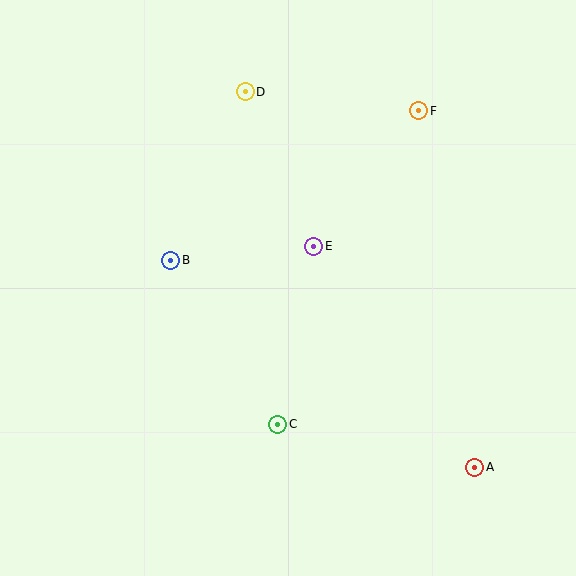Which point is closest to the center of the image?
Point E at (314, 246) is closest to the center.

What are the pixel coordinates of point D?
Point D is at (245, 92).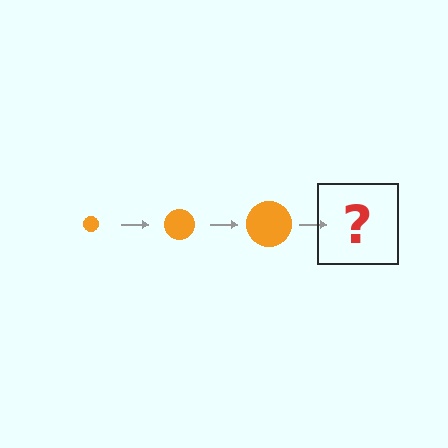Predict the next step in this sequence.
The next step is an orange circle, larger than the previous one.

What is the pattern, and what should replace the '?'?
The pattern is that the circle gets progressively larger each step. The '?' should be an orange circle, larger than the previous one.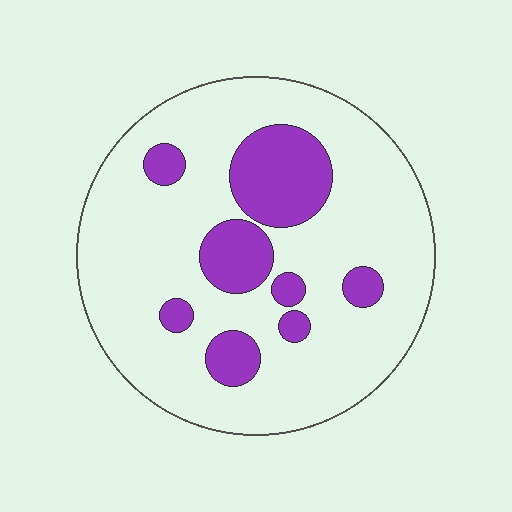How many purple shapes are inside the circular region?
8.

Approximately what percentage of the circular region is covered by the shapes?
Approximately 20%.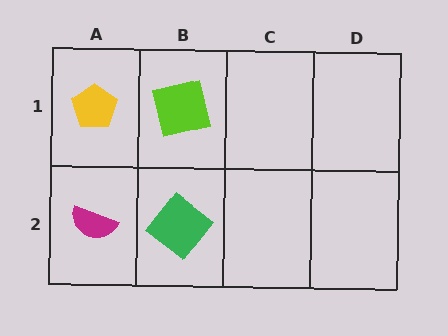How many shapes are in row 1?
2 shapes.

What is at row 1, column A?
A yellow pentagon.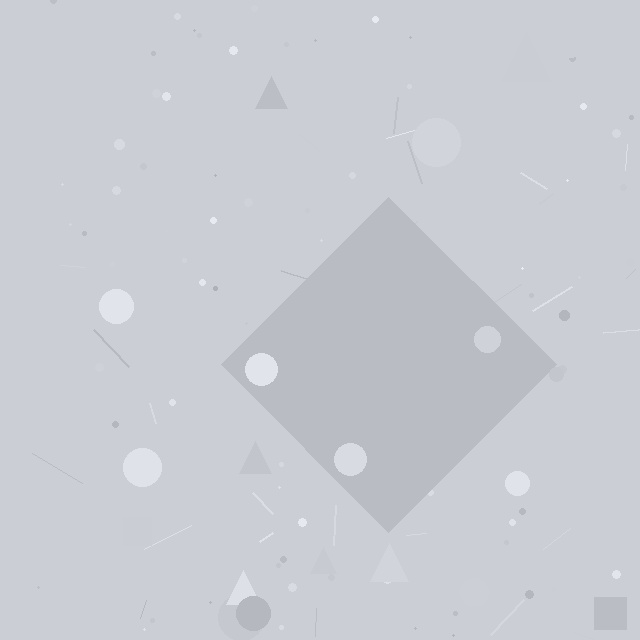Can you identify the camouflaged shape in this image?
The camouflaged shape is a diamond.